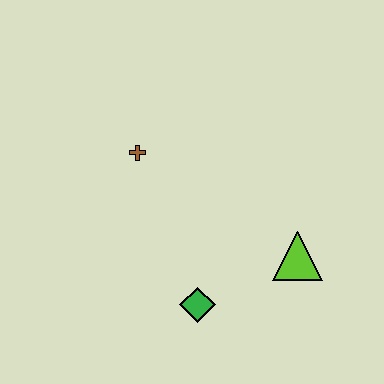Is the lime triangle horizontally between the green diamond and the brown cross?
No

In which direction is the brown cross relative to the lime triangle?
The brown cross is to the left of the lime triangle.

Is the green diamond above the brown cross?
No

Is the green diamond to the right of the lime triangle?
No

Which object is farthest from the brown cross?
The lime triangle is farthest from the brown cross.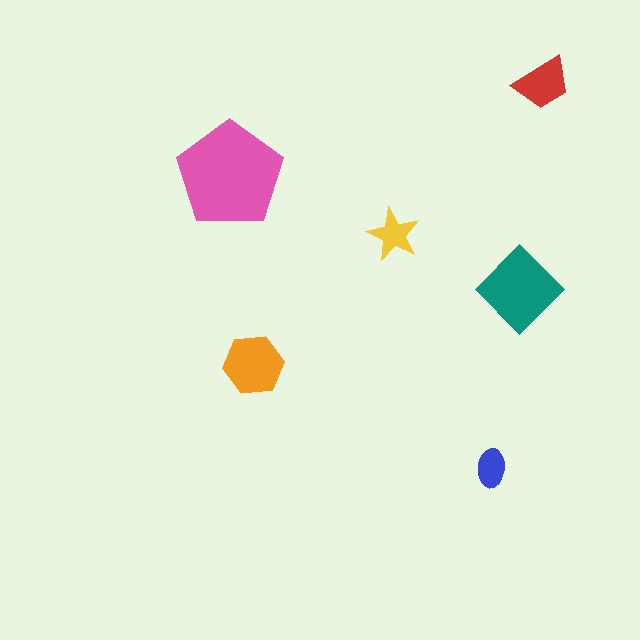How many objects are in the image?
There are 6 objects in the image.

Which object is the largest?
The pink pentagon.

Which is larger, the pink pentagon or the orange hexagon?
The pink pentagon.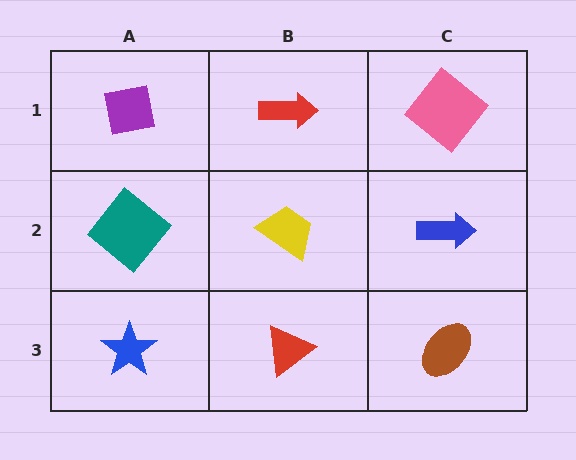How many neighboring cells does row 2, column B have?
4.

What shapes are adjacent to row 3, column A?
A teal diamond (row 2, column A), a red triangle (row 3, column B).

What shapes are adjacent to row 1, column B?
A yellow trapezoid (row 2, column B), a purple square (row 1, column A), a pink diamond (row 1, column C).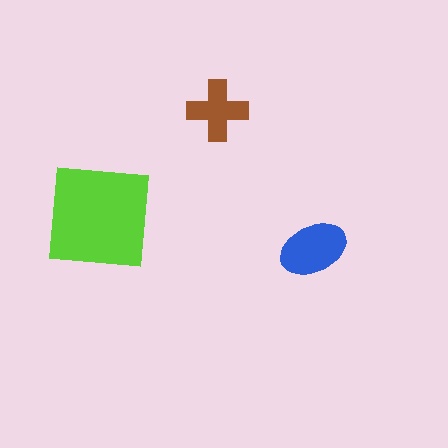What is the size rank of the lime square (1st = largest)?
1st.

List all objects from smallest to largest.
The brown cross, the blue ellipse, the lime square.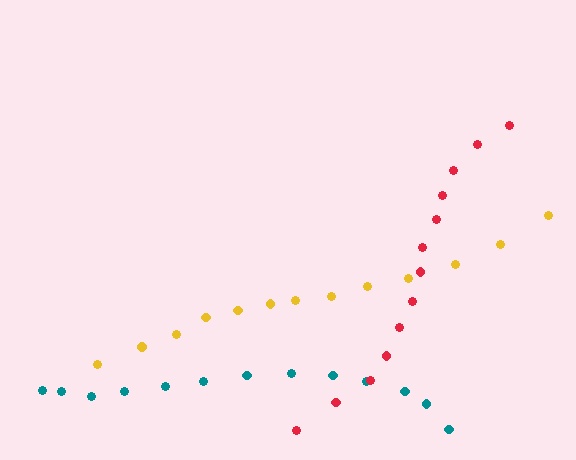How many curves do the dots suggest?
There are 3 distinct paths.